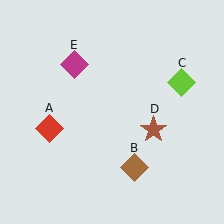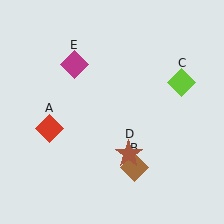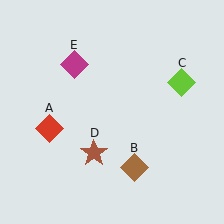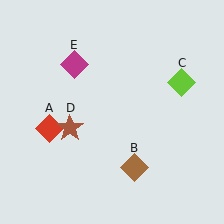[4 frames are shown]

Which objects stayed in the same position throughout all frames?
Red diamond (object A) and brown diamond (object B) and lime diamond (object C) and magenta diamond (object E) remained stationary.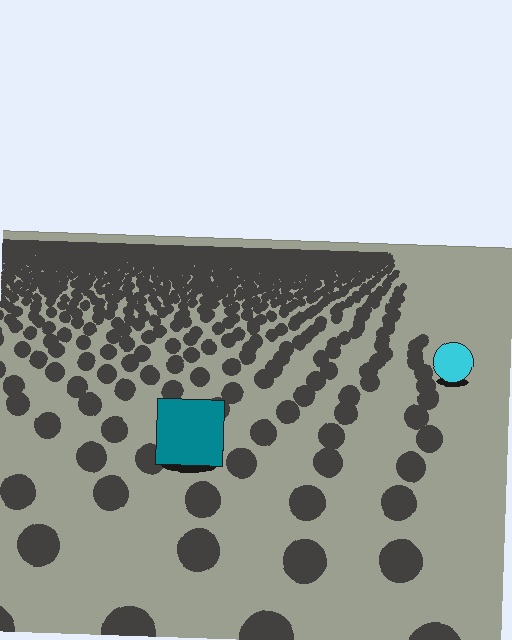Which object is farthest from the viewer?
The cyan circle is farthest from the viewer. It appears smaller and the ground texture around it is denser.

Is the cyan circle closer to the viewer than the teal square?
No. The teal square is closer — you can tell from the texture gradient: the ground texture is coarser near it.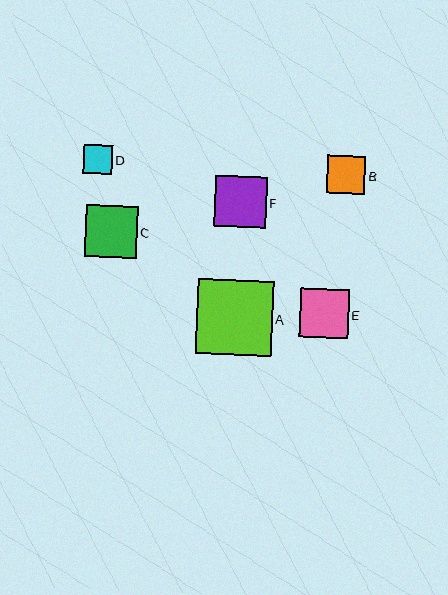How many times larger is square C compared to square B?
Square C is approximately 1.4 times the size of square B.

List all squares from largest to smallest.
From largest to smallest: A, C, F, E, B, D.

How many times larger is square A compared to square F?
Square A is approximately 1.5 times the size of square F.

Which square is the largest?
Square A is the largest with a size of approximately 75 pixels.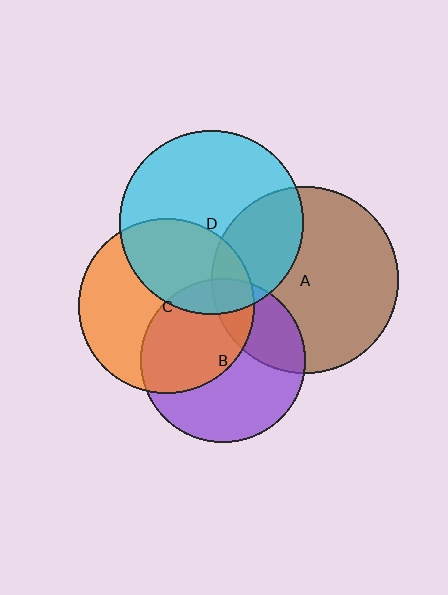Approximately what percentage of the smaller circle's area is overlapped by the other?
Approximately 25%.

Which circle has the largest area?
Circle A (brown).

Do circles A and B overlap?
Yes.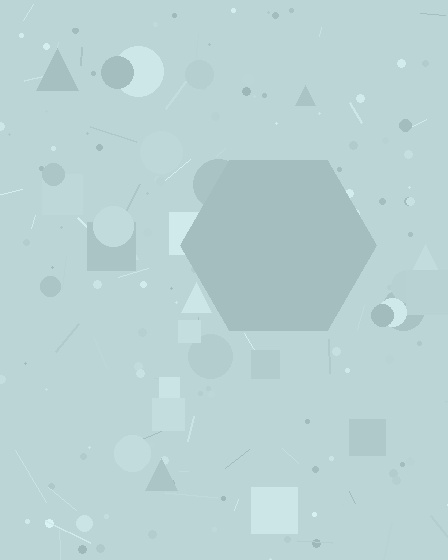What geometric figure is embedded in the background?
A hexagon is embedded in the background.